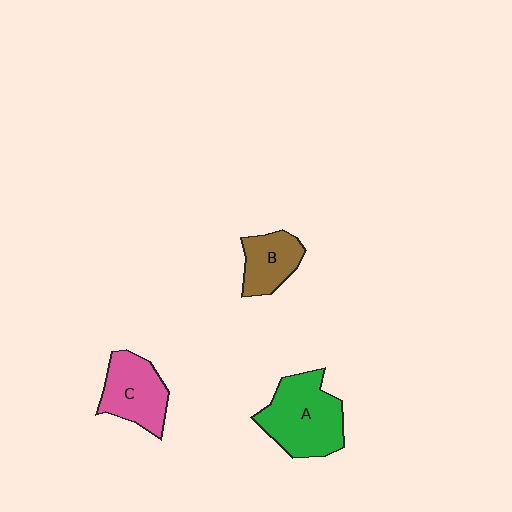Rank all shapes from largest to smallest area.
From largest to smallest: A (green), C (pink), B (brown).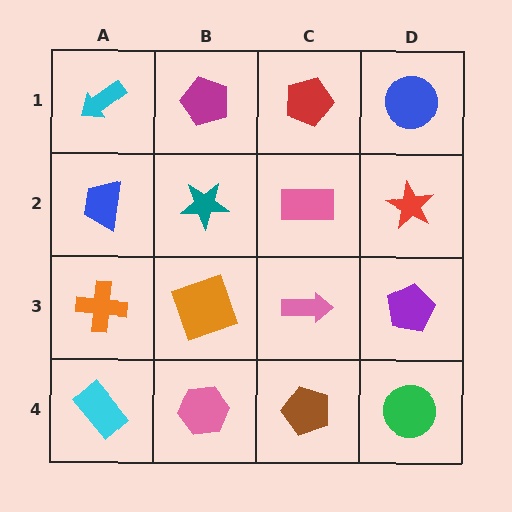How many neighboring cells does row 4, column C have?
3.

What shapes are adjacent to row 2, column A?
A cyan arrow (row 1, column A), an orange cross (row 3, column A), a teal star (row 2, column B).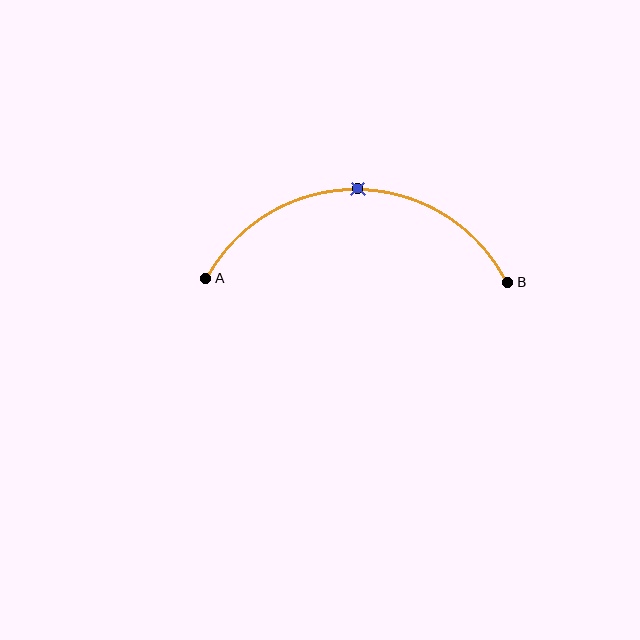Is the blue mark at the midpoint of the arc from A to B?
Yes. The blue mark lies on the arc at equal arc-length from both A and B — it is the arc midpoint.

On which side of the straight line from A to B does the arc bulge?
The arc bulges above the straight line connecting A and B.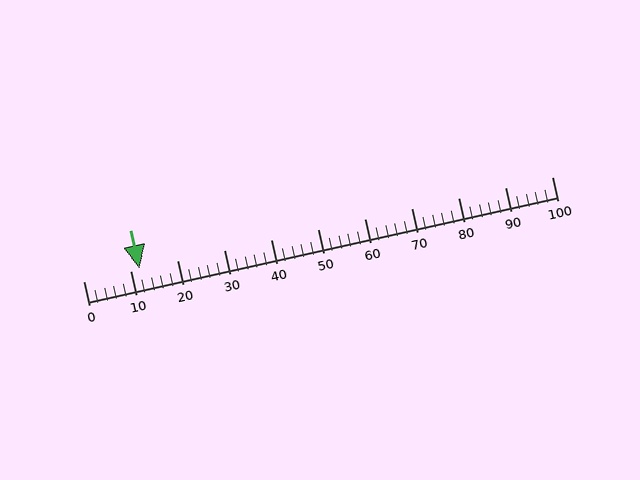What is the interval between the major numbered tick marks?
The major tick marks are spaced 10 units apart.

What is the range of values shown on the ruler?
The ruler shows values from 0 to 100.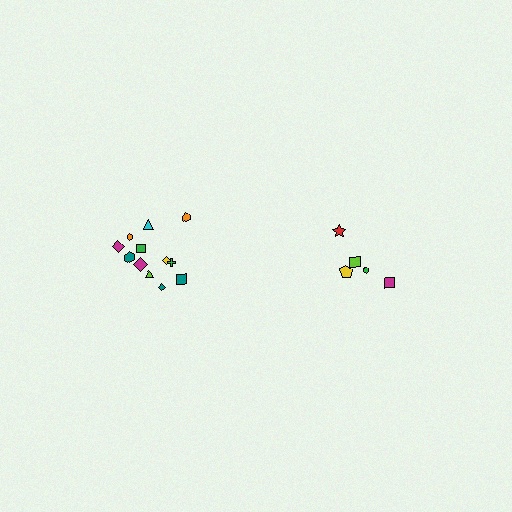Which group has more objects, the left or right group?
The left group.